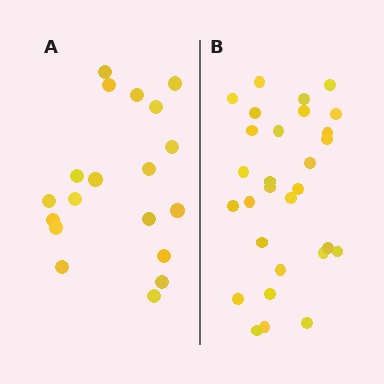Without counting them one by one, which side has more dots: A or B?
Region B (the right region) has more dots.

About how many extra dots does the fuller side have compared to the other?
Region B has roughly 10 or so more dots than region A.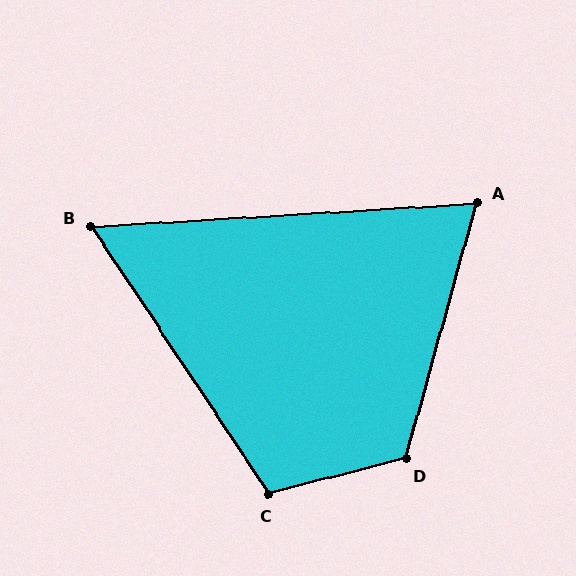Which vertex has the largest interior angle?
D, at approximately 120 degrees.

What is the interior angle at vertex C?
Approximately 109 degrees (obtuse).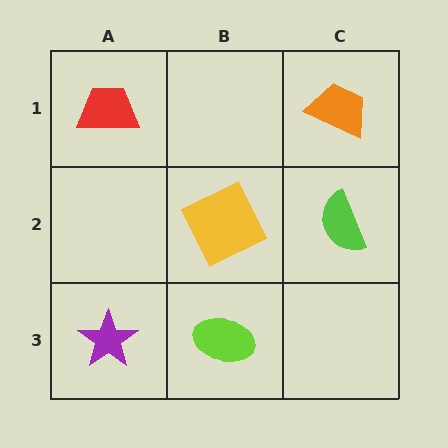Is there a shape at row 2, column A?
No, that cell is empty.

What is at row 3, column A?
A purple star.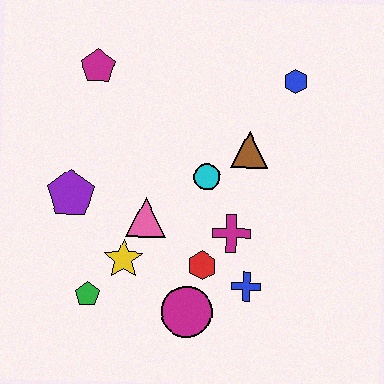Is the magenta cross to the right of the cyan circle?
Yes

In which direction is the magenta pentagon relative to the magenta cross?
The magenta pentagon is above the magenta cross.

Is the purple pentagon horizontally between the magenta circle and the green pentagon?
No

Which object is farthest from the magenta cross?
The magenta pentagon is farthest from the magenta cross.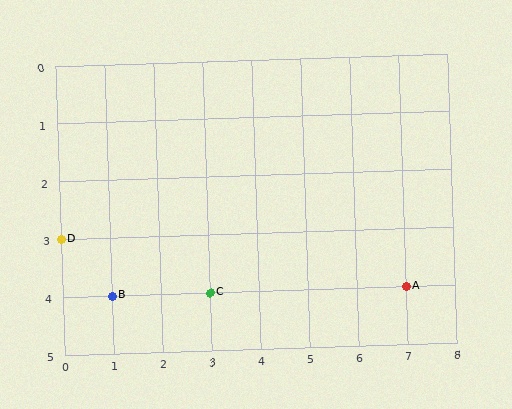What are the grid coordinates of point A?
Point A is at grid coordinates (7, 4).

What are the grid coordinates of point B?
Point B is at grid coordinates (1, 4).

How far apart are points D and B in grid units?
Points D and B are 1 column and 1 row apart (about 1.4 grid units diagonally).